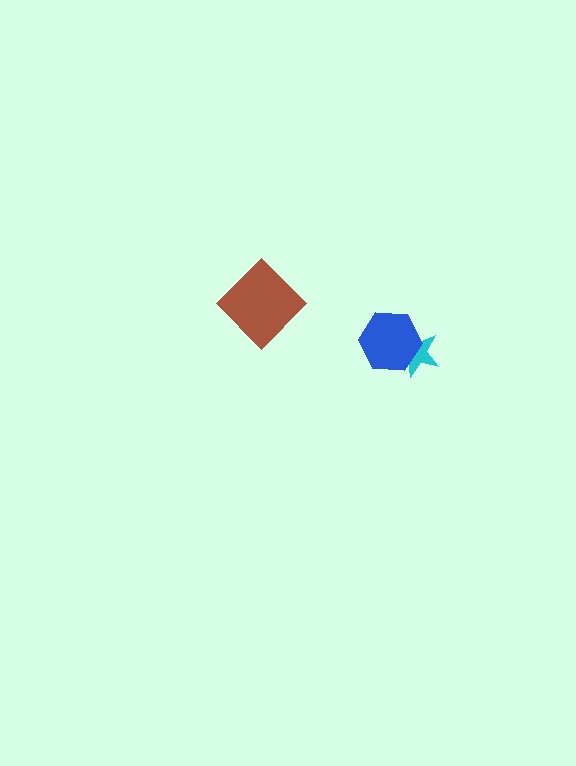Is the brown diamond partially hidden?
No, no other shape covers it.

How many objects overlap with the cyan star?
1 object overlaps with the cyan star.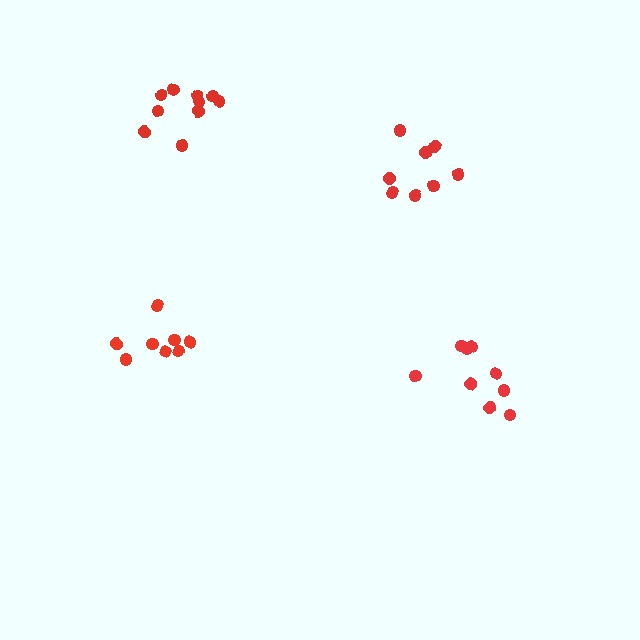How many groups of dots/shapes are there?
There are 4 groups.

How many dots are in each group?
Group 1: 8 dots, Group 2: 9 dots, Group 3: 10 dots, Group 4: 8 dots (35 total).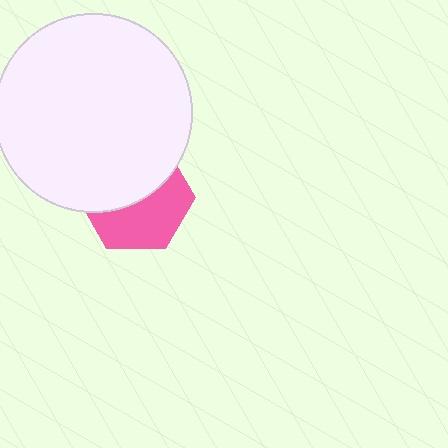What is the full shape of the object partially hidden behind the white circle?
The partially hidden object is a pink hexagon.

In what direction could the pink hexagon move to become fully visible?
The pink hexagon could move down. That would shift it out from behind the white circle entirely.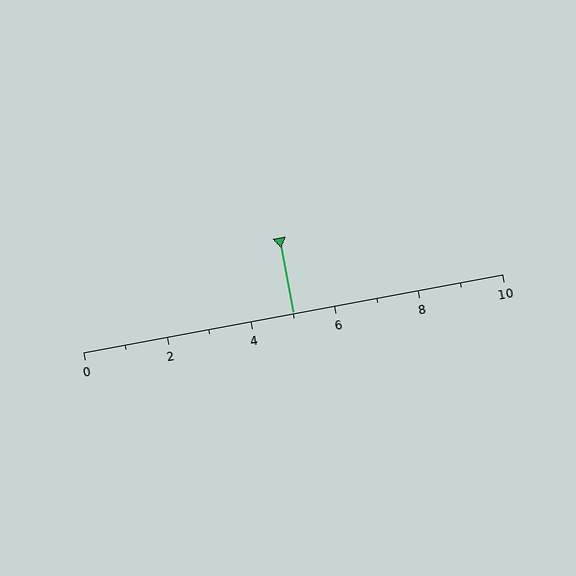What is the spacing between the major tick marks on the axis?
The major ticks are spaced 2 apart.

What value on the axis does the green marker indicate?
The marker indicates approximately 5.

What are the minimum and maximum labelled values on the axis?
The axis runs from 0 to 10.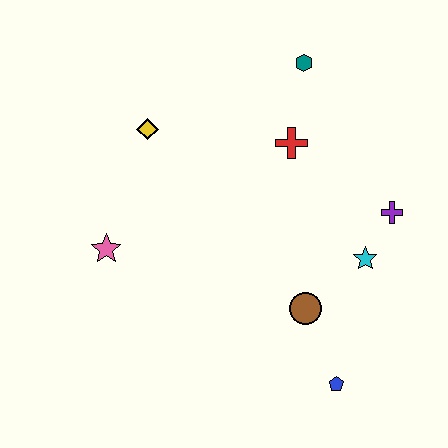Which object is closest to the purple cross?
The cyan star is closest to the purple cross.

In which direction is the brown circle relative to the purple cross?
The brown circle is below the purple cross.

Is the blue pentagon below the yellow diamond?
Yes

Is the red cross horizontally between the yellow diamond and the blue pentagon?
Yes